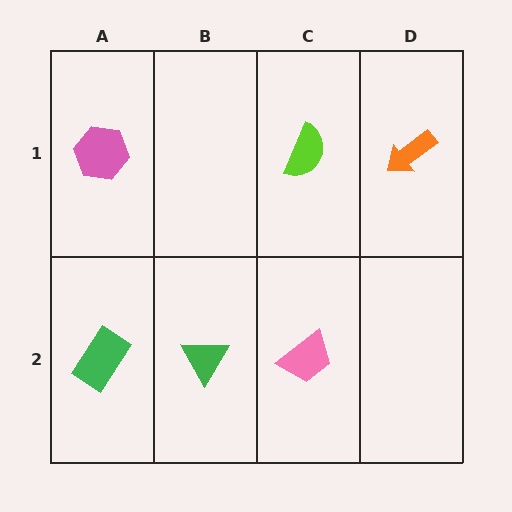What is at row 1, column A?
A pink hexagon.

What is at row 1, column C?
A lime semicircle.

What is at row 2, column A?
A green rectangle.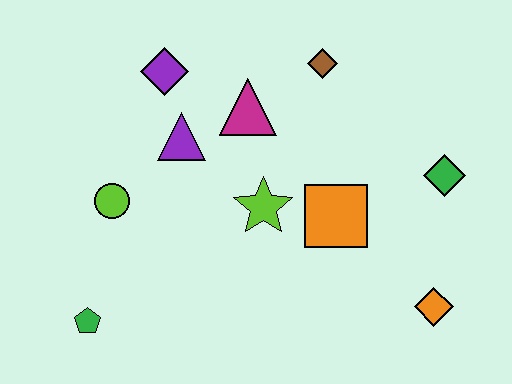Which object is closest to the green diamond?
The orange square is closest to the green diamond.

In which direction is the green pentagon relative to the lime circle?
The green pentagon is below the lime circle.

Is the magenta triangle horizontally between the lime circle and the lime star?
Yes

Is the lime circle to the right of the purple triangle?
No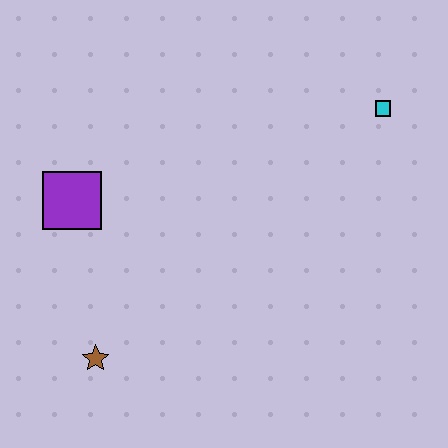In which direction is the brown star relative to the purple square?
The brown star is below the purple square.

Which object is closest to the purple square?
The brown star is closest to the purple square.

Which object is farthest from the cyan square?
The brown star is farthest from the cyan square.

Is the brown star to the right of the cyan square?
No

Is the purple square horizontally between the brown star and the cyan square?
No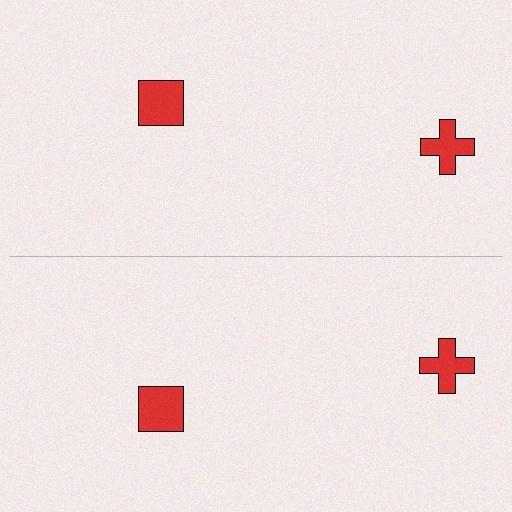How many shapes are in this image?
There are 4 shapes in this image.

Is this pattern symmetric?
Yes, this pattern has bilateral (reflection) symmetry.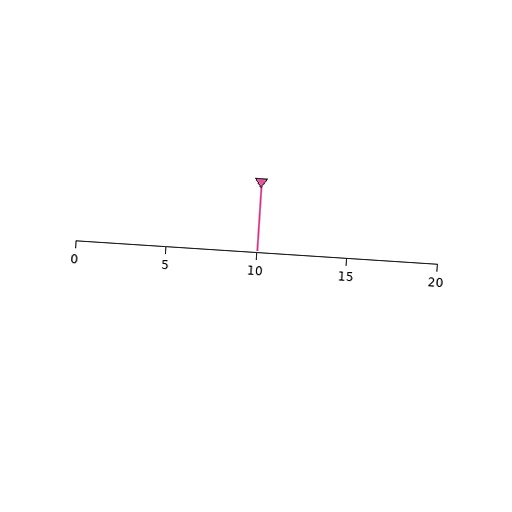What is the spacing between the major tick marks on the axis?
The major ticks are spaced 5 apart.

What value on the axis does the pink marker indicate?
The marker indicates approximately 10.